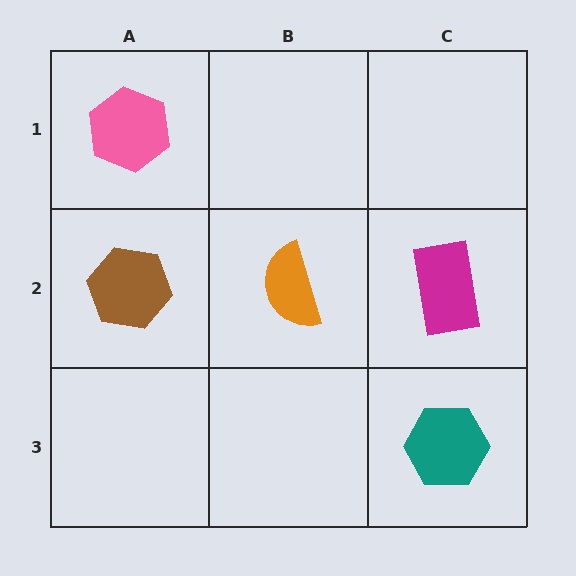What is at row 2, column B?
An orange semicircle.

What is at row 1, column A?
A pink hexagon.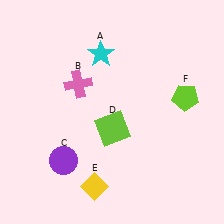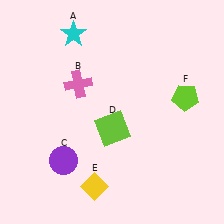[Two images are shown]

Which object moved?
The cyan star (A) moved left.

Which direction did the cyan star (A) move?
The cyan star (A) moved left.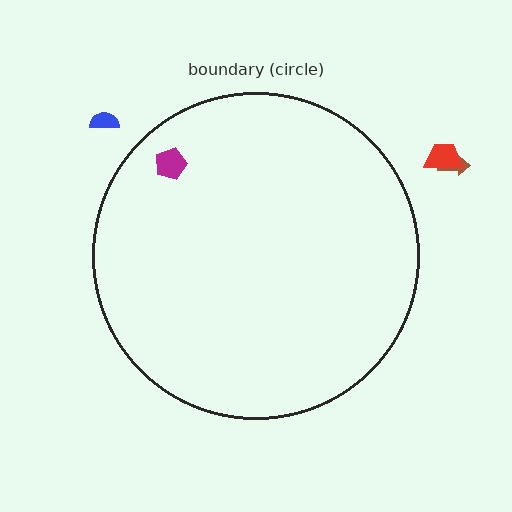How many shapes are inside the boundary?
1 inside, 3 outside.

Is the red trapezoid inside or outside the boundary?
Outside.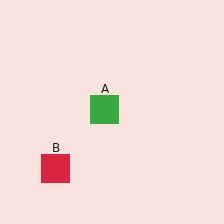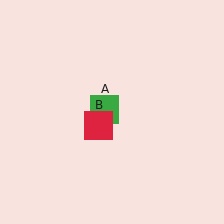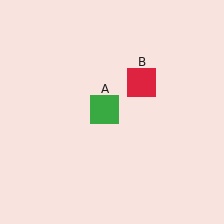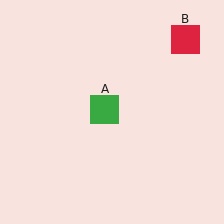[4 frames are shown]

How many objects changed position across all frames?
1 object changed position: red square (object B).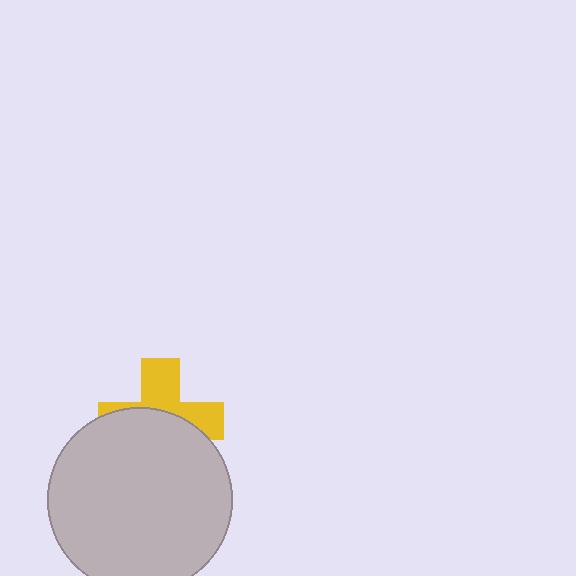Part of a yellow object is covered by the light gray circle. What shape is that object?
It is a cross.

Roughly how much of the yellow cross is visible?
A small part of it is visible (roughly 45%).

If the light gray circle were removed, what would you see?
You would see the complete yellow cross.